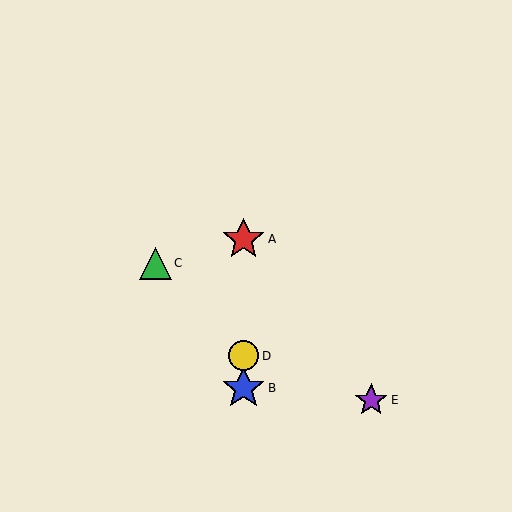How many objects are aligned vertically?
3 objects (A, B, D) are aligned vertically.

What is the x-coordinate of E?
Object E is at x≈371.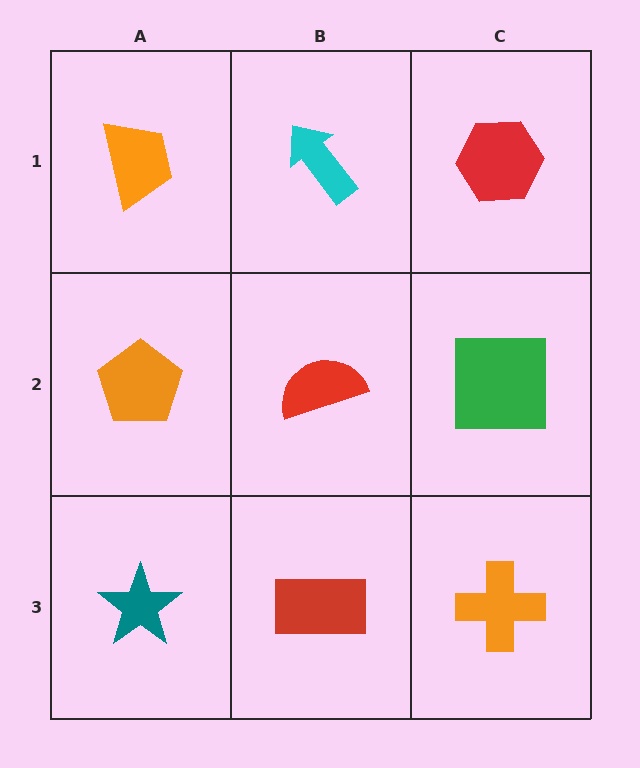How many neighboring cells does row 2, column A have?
3.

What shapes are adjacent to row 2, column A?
An orange trapezoid (row 1, column A), a teal star (row 3, column A), a red semicircle (row 2, column B).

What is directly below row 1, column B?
A red semicircle.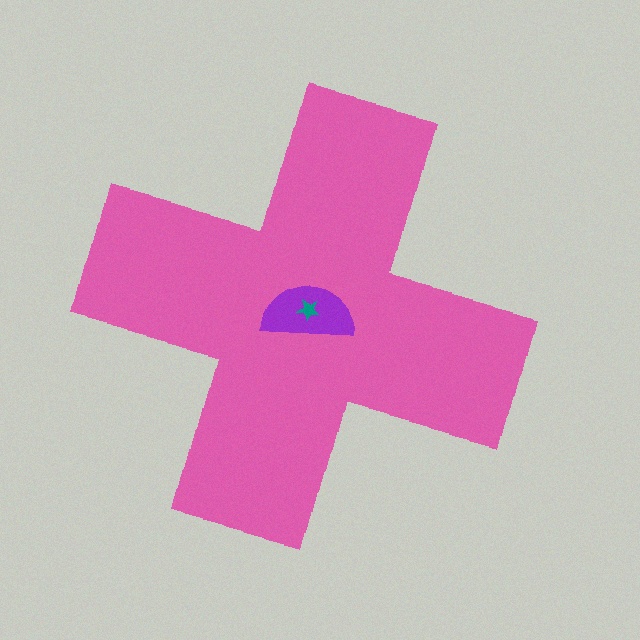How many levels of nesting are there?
3.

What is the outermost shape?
The pink cross.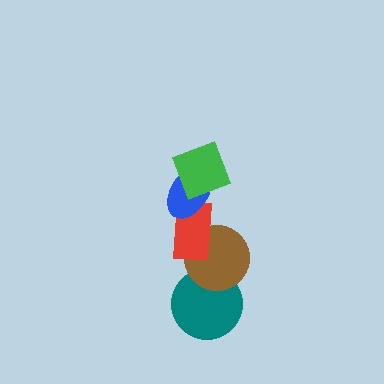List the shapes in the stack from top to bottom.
From top to bottom: the green square, the blue ellipse, the red rectangle, the brown circle, the teal circle.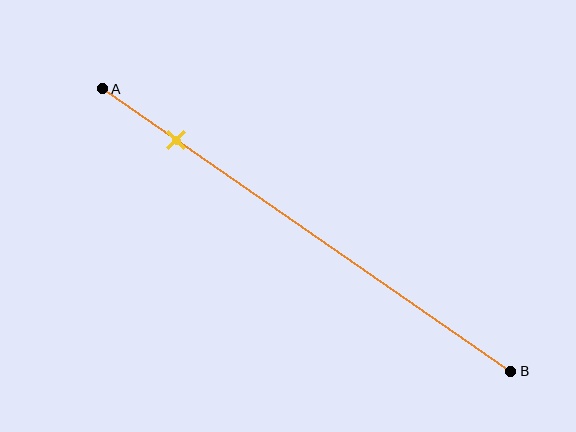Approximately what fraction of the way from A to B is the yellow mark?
The yellow mark is approximately 20% of the way from A to B.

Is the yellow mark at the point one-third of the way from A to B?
No, the mark is at about 20% from A, not at the 33% one-third point.